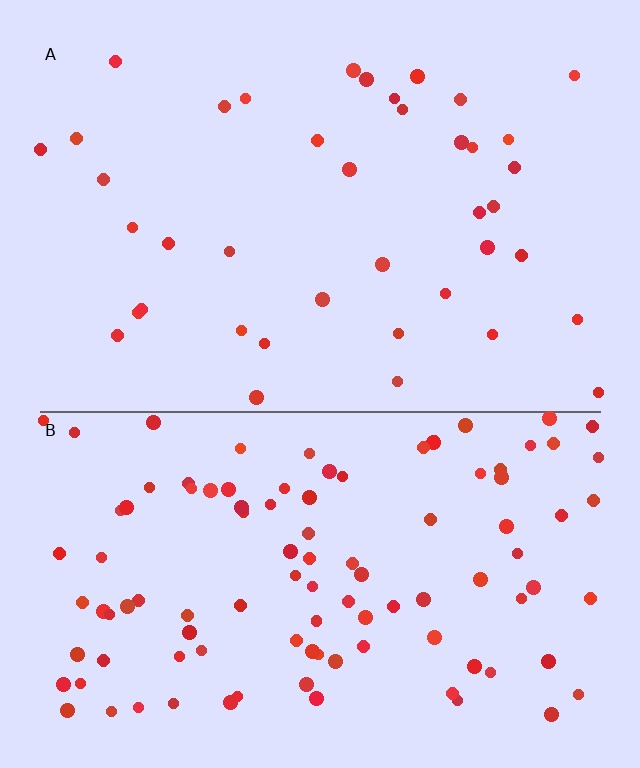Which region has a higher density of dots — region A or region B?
B (the bottom).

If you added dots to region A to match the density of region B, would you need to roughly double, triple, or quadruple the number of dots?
Approximately triple.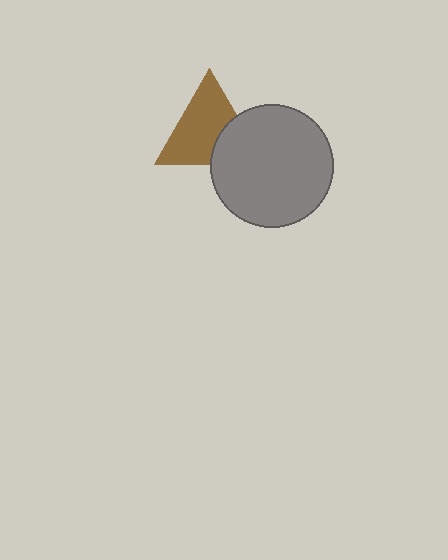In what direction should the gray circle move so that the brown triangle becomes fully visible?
The gray circle should move toward the lower-right. That is the shortest direction to clear the overlap and leave the brown triangle fully visible.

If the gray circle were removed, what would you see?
You would see the complete brown triangle.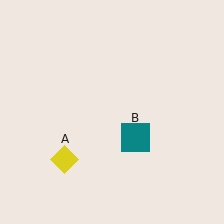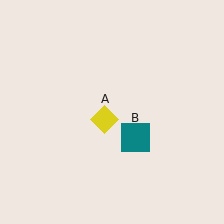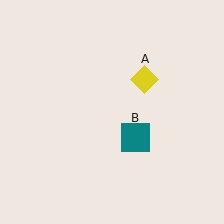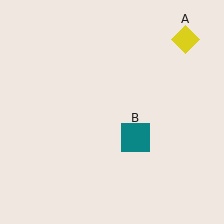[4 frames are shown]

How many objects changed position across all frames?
1 object changed position: yellow diamond (object A).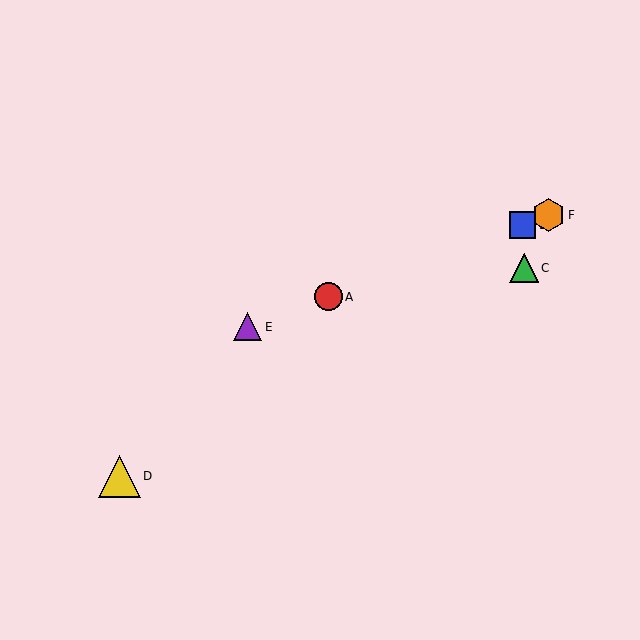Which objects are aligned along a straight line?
Objects A, B, E, F are aligned along a straight line.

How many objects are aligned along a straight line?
4 objects (A, B, E, F) are aligned along a straight line.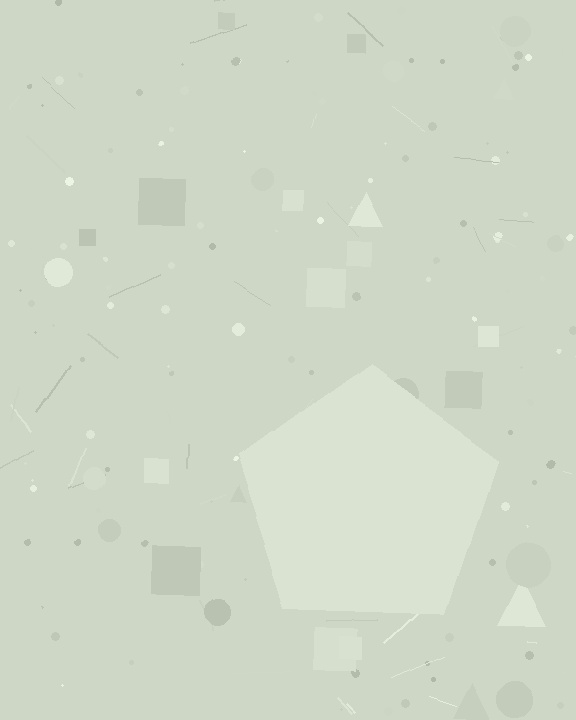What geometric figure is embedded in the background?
A pentagon is embedded in the background.